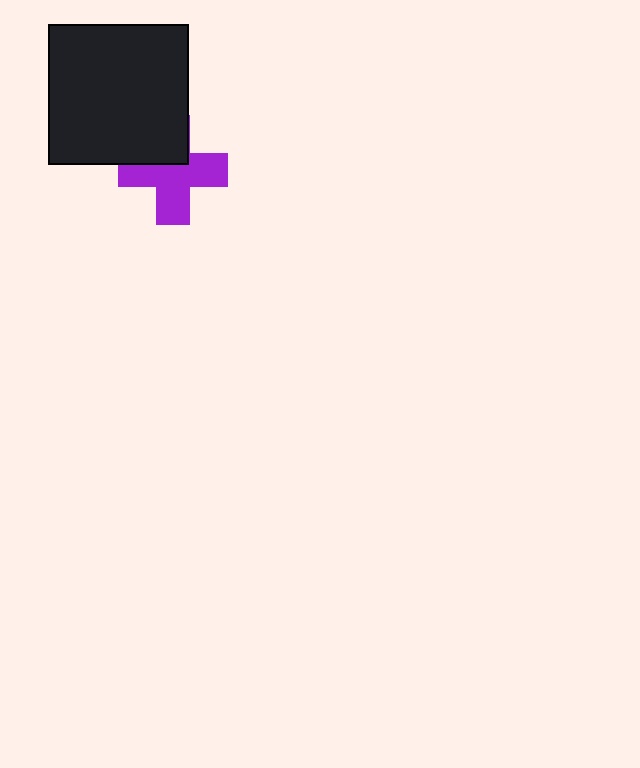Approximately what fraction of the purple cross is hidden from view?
Roughly 34% of the purple cross is hidden behind the black square.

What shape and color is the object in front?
The object in front is a black square.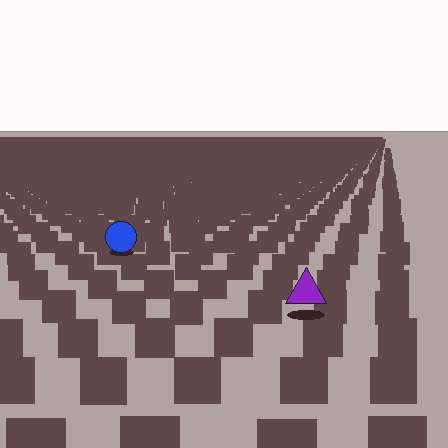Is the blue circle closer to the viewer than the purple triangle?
No. The purple triangle is closer — you can tell from the texture gradient: the ground texture is coarser near it.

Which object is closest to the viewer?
The purple triangle is closest. The texture marks near it are larger and more spread out.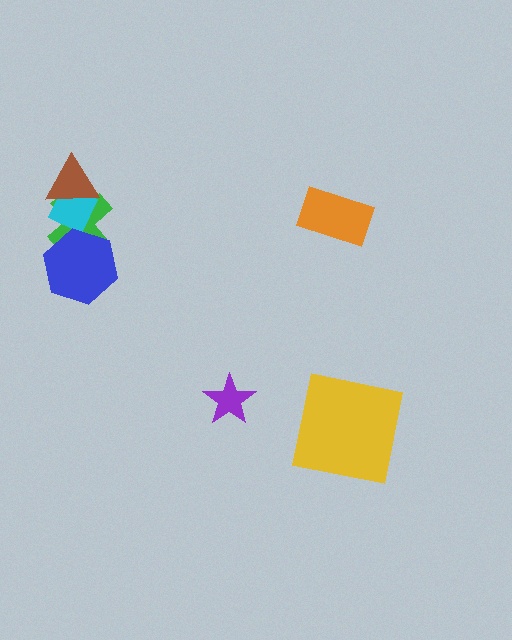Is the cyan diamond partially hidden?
Yes, it is partially covered by another shape.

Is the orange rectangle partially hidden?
No, no other shape covers it.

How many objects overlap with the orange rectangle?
0 objects overlap with the orange rectangle.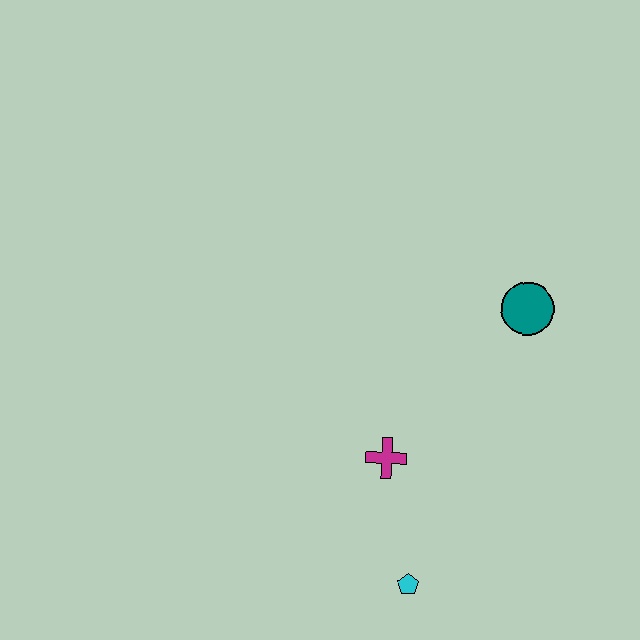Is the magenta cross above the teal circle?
No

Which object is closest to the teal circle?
The magenta cross is closest to the teal circle.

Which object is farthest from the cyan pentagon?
The teal circle is farthest from the cyan pentagon.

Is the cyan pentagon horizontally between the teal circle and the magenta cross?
Yes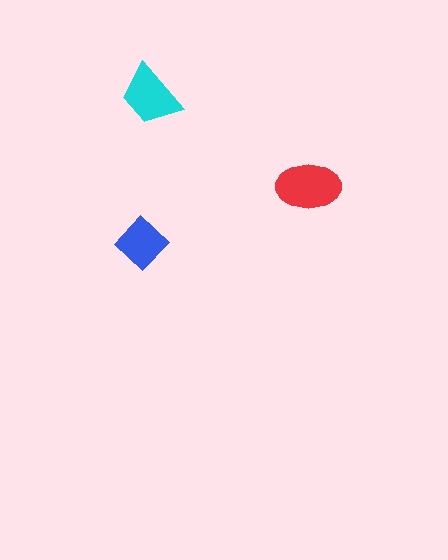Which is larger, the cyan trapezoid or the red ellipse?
The red ellipse.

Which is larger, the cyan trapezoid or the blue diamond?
The cyan trapezoid.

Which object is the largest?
The red ellipse.